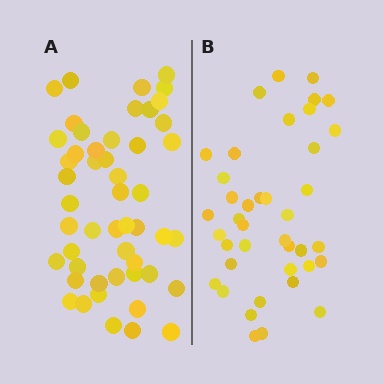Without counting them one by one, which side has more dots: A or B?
Region A (the left region) has more dots.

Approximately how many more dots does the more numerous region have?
Region A has roughly 10 or so more dots than region B.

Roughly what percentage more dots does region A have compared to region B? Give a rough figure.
About 25% more.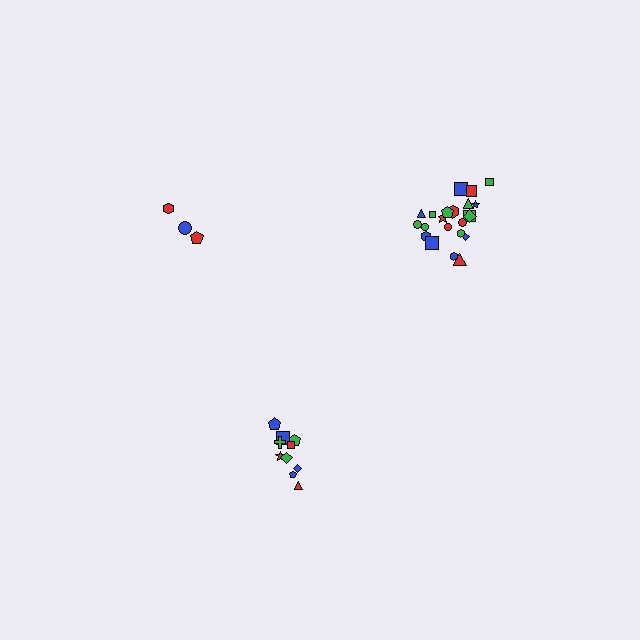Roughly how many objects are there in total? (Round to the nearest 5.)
Roughly 35 objects in total.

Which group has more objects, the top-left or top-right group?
The top-right group.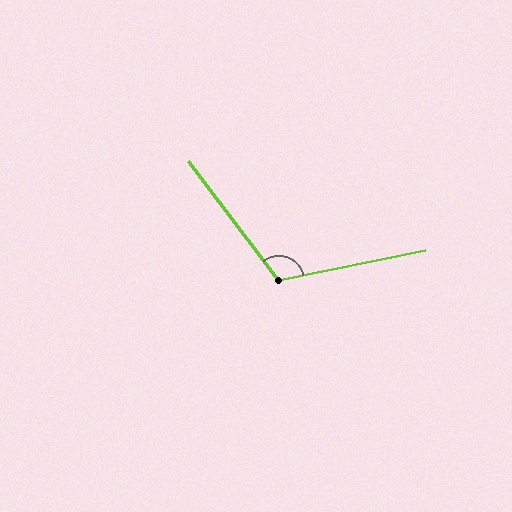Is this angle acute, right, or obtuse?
It is obtuse.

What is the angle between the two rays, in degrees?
Approximately 116 degrees.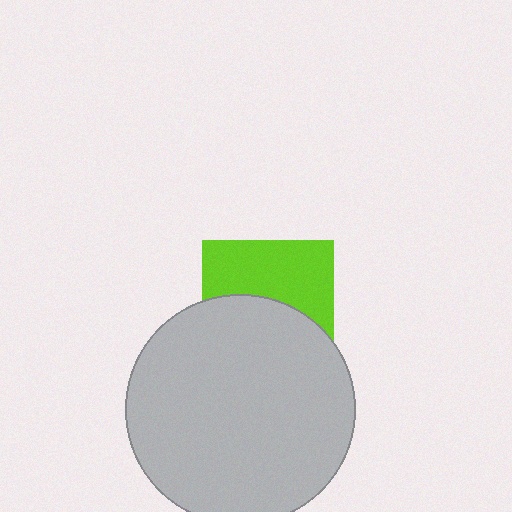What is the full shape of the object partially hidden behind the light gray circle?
The partially hidden object is a lime square.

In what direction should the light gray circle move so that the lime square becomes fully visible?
The light gray circle should move down. That is the shortest direction to clear the overlap and leave the lime square fully visible.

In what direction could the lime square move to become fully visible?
The lime square could move up. That would shift it out from behind the light gray circle entirely.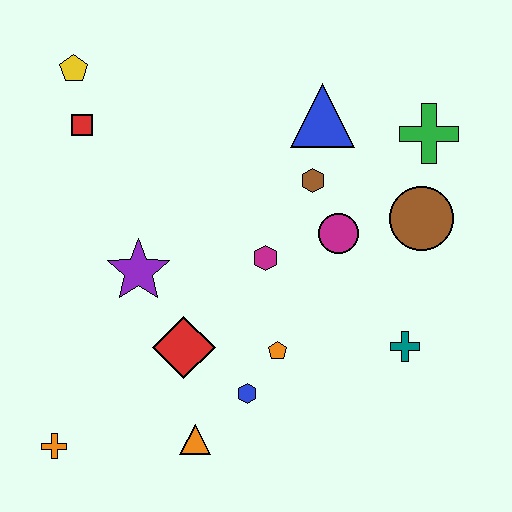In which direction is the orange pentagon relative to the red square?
The orange pentagon is below the red square.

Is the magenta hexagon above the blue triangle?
No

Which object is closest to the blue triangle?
The brown hexagon is closest to the blue triangle.